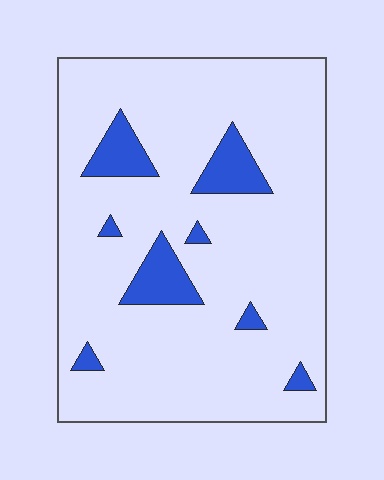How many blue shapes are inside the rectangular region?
8.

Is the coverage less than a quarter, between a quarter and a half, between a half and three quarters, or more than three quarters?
Less than a quarter.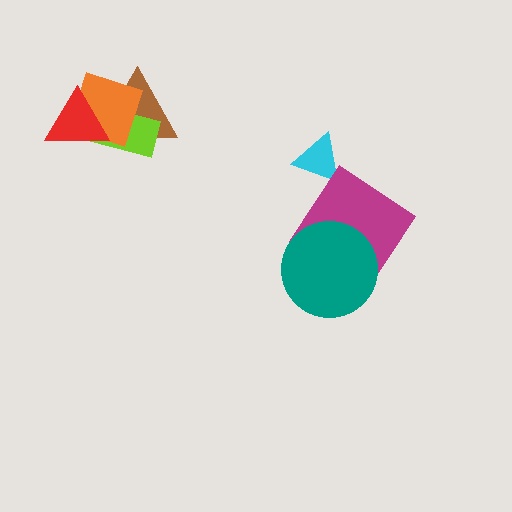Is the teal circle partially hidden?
No, no other shape covers it.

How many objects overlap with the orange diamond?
3 objects overlap with the orange diamond.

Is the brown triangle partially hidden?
Yes, it is partially covered by another shape.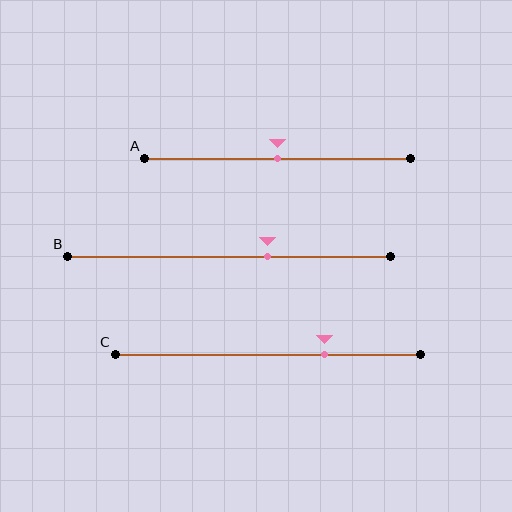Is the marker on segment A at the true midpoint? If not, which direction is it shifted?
Yes, the marker on segment A is at the true midpoint.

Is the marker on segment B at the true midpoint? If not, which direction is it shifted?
No, the marker on segment B is shifted to the right by about 12% of the segment length.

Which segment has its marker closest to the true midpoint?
Segment A has its marker closest to the true midpoint.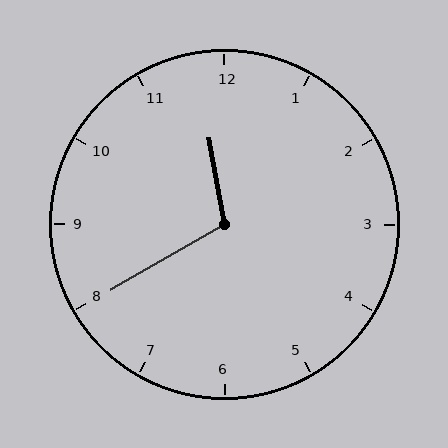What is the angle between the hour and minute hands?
Approximately 110 degrees.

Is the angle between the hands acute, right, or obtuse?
It is obtuse.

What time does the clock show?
11:40.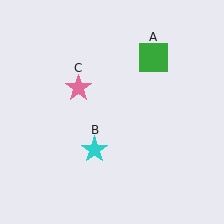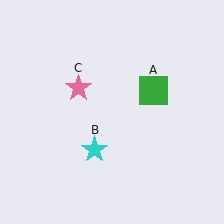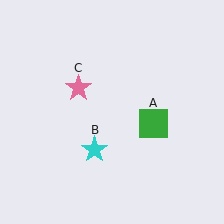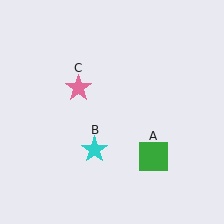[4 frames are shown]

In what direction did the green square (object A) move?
The green square (object A) moved down.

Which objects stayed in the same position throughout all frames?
Cyan star (object B) and pink star (object C) remained stationary.